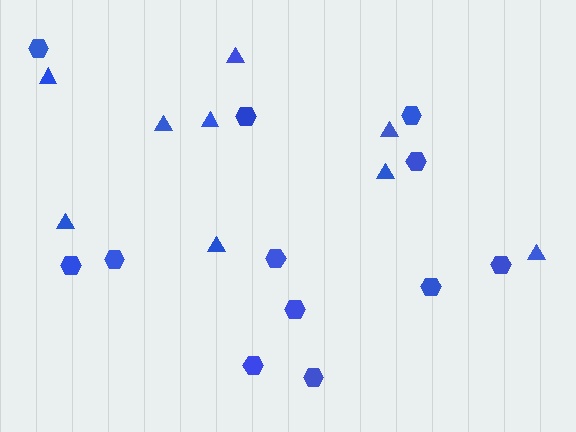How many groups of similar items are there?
There are 2 groups: one group of triangles (9) and one group of hexagons (12).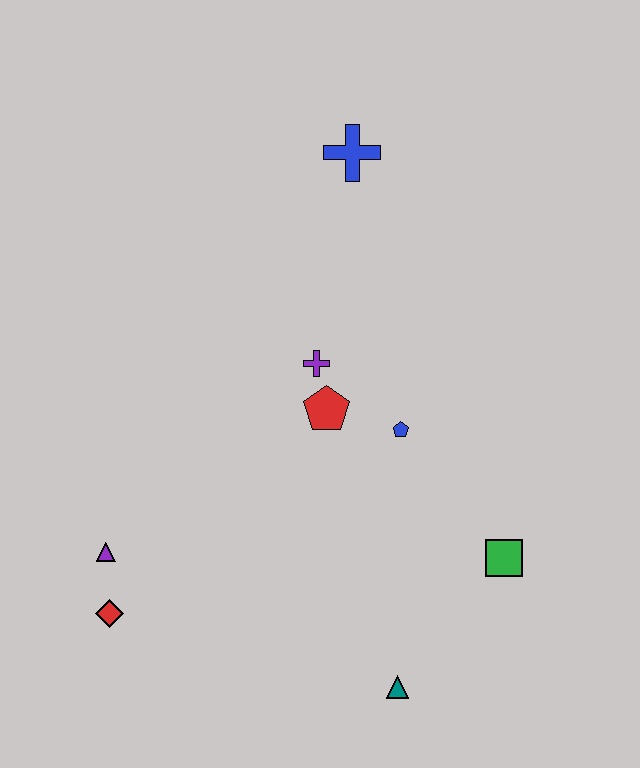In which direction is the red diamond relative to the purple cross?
The red diamond is below the purple cross.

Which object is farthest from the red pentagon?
The red diamond is farthest from the red pentagon.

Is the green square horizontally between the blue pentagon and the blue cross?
No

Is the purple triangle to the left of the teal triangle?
Yes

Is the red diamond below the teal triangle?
No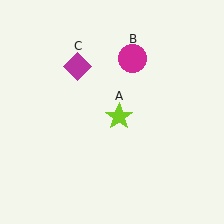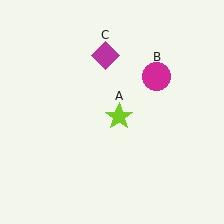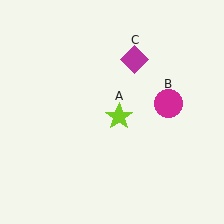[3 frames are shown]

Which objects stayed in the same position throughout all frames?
Lime star (object A) remained stationary.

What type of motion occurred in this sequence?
The magenta circle (object B), magenta diamond (object C) rotated clockwise around the center of the scene.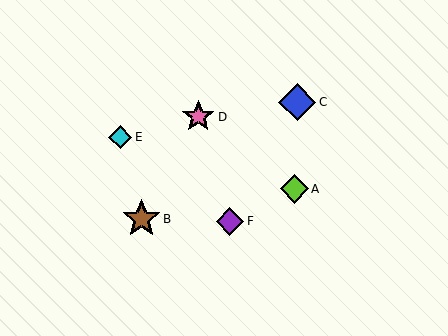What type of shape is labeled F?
Shape F is a purple diamond.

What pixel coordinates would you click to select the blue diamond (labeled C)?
Click at (297, 102) to select the blue diamond C.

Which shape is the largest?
The brown star (labeled B) is the largest.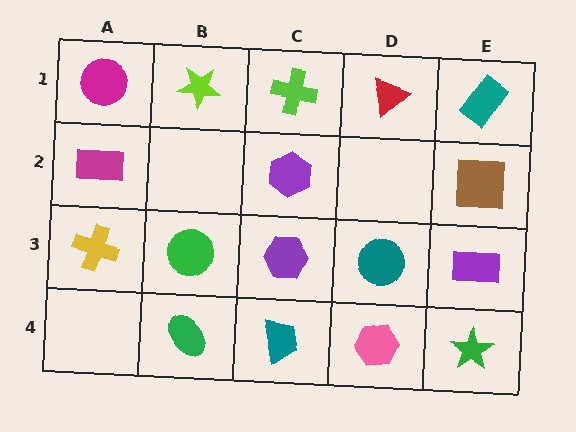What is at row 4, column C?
A teal trapezoid.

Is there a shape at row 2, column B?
No, that cell is empty.